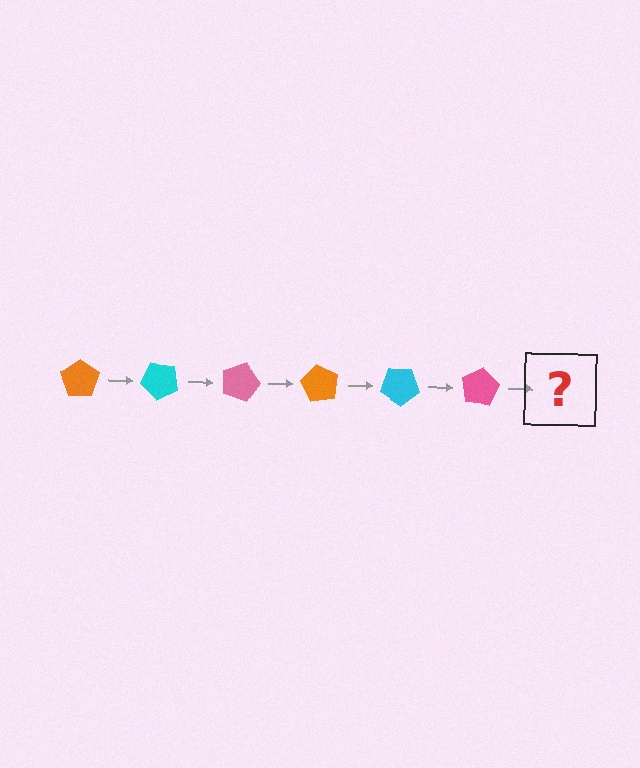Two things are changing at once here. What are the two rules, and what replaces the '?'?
The two rules are that it rotates 45 degrees each step and the color cycles through orange, cyan, and pink. The '?' should be an orange pentagon, rotated 270 degrees from the start.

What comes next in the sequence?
The next element should be an orange pentagon, rotated 270 degrees from the start.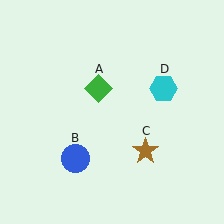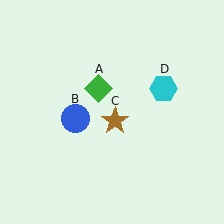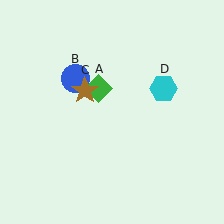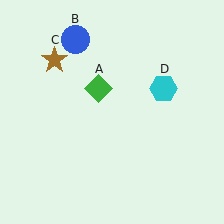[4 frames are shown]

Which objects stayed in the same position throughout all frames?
Green diamond (object A) and cyan hexagon (object D) remained stationary.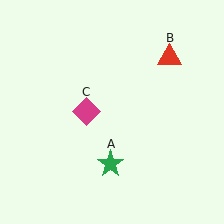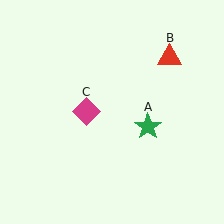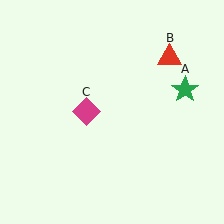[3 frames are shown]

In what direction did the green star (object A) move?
The green star (object A) moved up and to the right.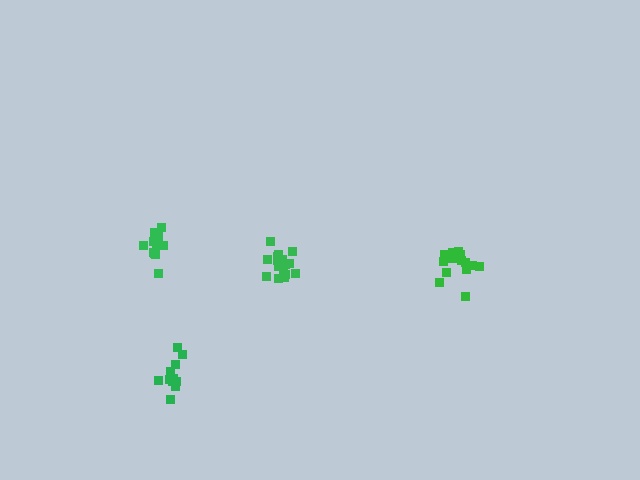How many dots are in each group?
Group 1: 16 dots, Group 2: 12 dots, Group 3: 16 dots, Group 4: 11 dots (55 total).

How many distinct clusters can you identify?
There are 4 distinct clusters.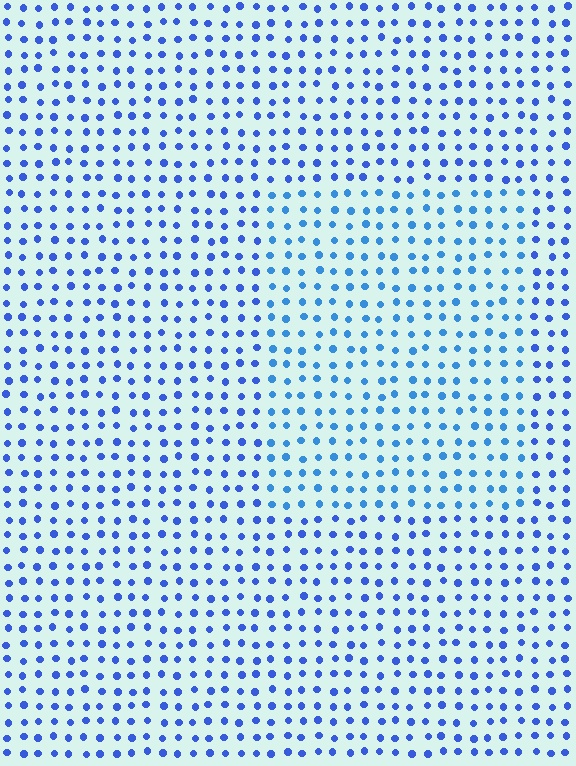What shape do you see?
I see a rectangle.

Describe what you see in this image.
The image is filled with small blue elements in a uniform arrangement. A rectangle-shaped region is visible where the elements are tinted to a slightly different hue, forming a subtle color boundary.